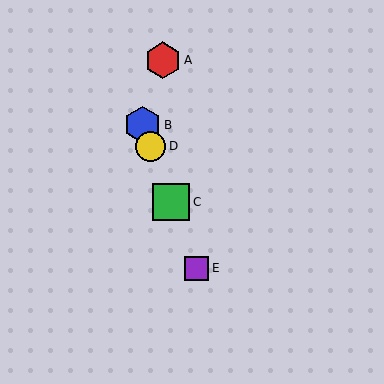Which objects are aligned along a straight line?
Objects B, C, D, E are aligned along a straight line.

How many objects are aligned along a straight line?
4 objects (B, C, D, E) are aligned along a straight line.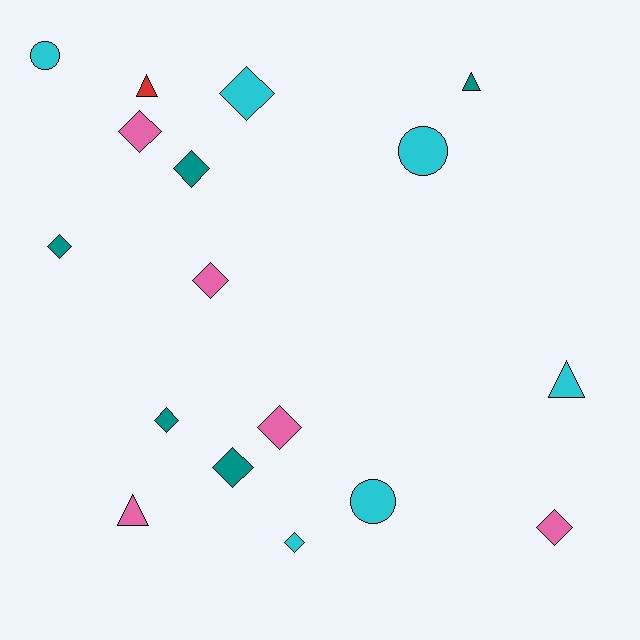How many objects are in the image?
There are 17 objects.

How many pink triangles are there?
There is 1 pink triangle.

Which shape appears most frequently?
Diamond, with 10 objects.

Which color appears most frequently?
Cyan, with 6 objects.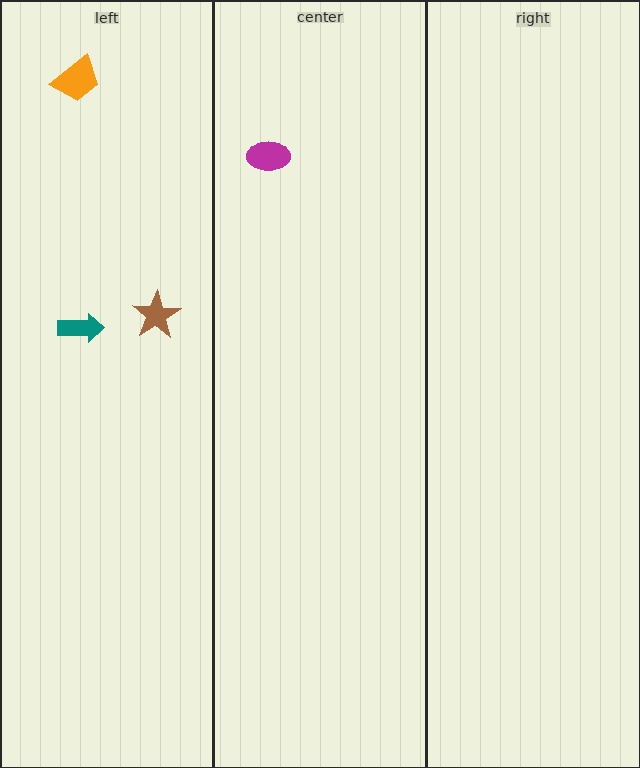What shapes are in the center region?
The magenta ellipse.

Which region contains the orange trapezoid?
The left region.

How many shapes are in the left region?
3.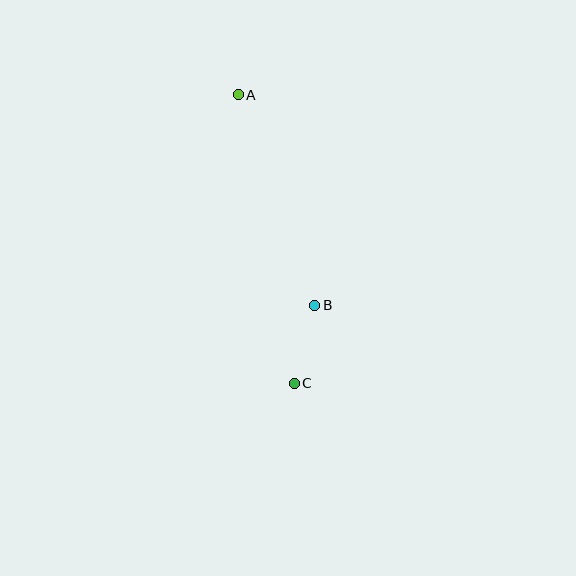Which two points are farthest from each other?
Points A and C are farthest from each other.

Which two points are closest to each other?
Points B and C are closest to each other.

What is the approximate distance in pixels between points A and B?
The distance between A and B is approximately 224 pixels.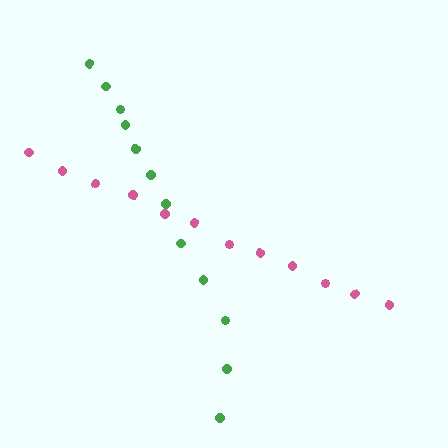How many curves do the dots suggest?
There are 2 distinct paths.